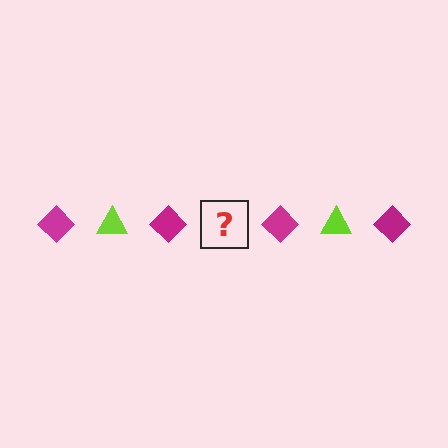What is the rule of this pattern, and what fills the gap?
The rule is that the pattern alternates between magenta diamond and lime triangle. The gap should be filled with a lime triangle.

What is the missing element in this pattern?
The missing element is a lime triangle.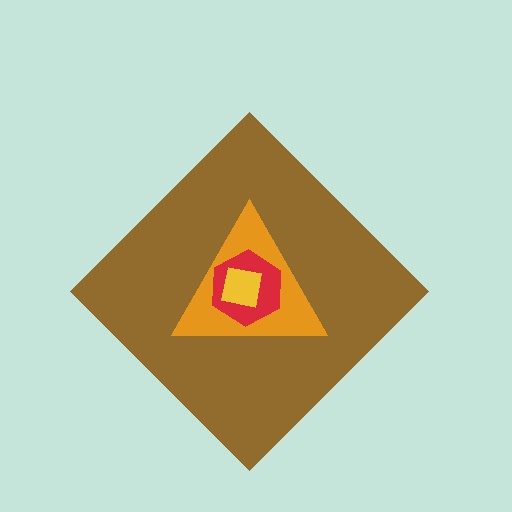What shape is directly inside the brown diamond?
The orange triangle.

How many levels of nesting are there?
4.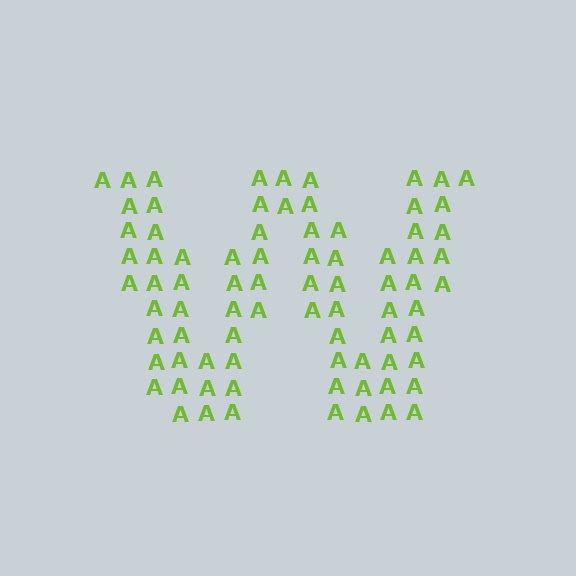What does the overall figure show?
The overall figure shows the letter W.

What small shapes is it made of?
It is made of small letter A's.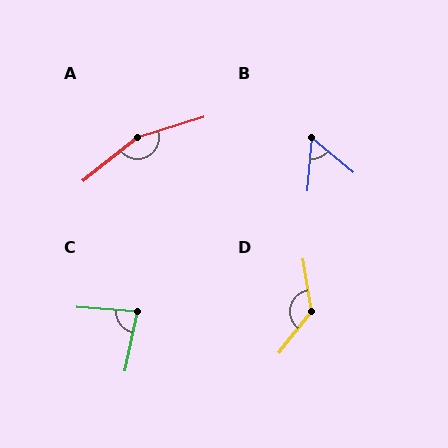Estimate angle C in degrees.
Approximately 82 degrees.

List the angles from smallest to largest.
B (55°), C (82°), D (132°), A (158°).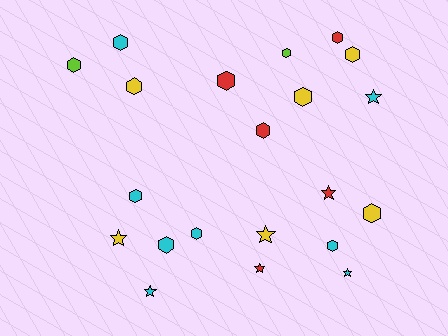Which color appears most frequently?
Cyan, with 8 objects.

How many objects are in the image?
There are 21 objects.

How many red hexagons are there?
There are 3 red hexagons.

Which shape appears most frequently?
Hexagon, with 14 objects.